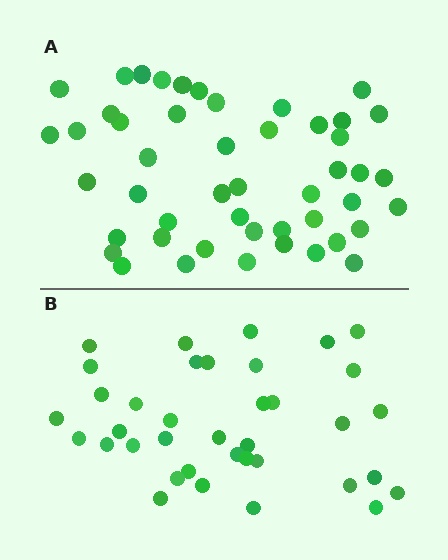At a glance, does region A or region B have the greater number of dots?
Region A (the top region) has more dots.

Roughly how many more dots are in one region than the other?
Region A has roughly 12 or so more dots than region B.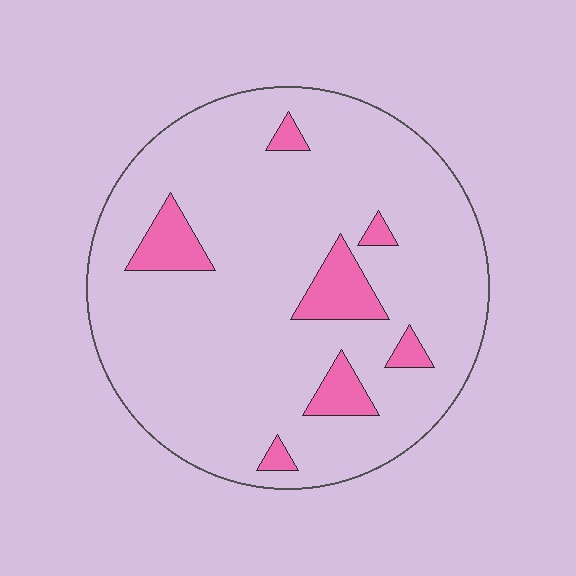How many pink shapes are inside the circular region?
7.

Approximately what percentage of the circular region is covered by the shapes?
Approximately 10%.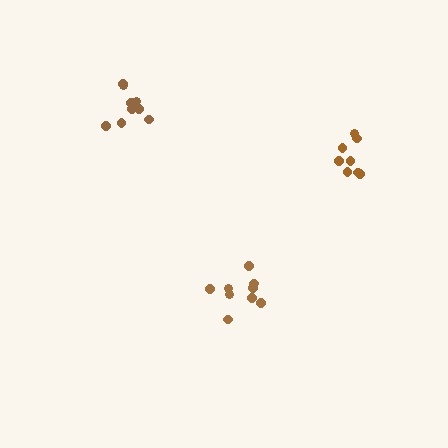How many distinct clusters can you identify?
There are 3 distinct clusters.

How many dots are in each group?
Group 1: 9 dots, Group 2: 9 dots, Group 3: 8 dots (26 total).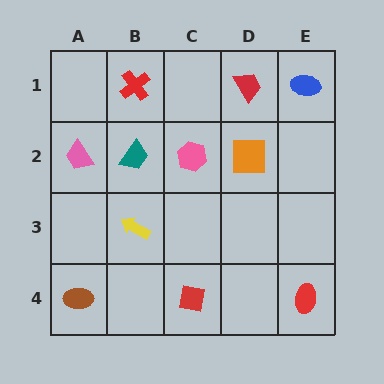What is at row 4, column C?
A red square.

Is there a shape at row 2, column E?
No, that cell is empty.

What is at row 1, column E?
A blue ellipse.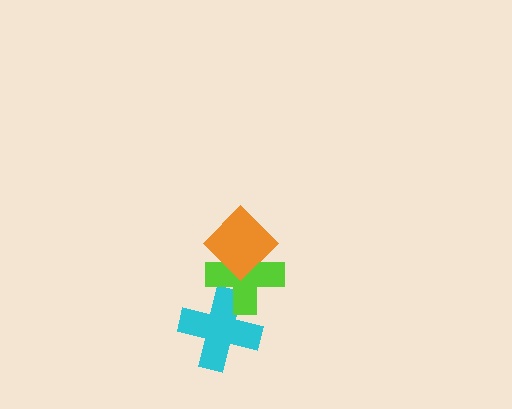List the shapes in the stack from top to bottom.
From top to bottom: the orange diamond, the lime cross, the cyan cross.